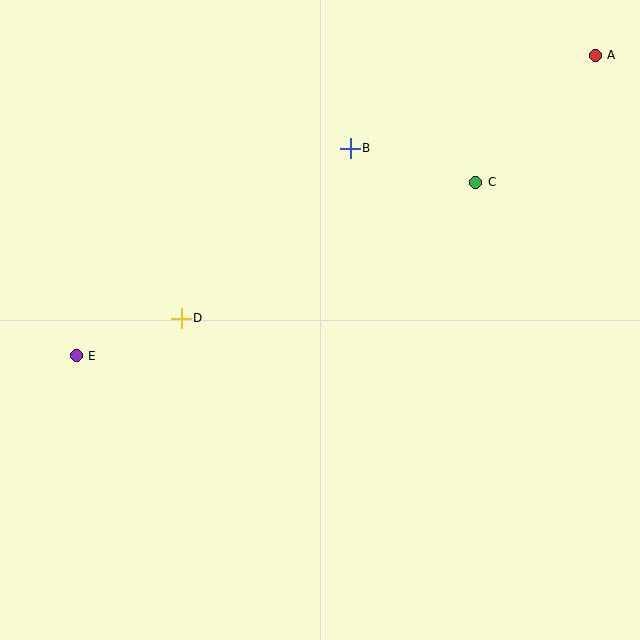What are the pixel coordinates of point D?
Point D is at (181, 318).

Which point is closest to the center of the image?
Point D at (181, 318) is closest to the center.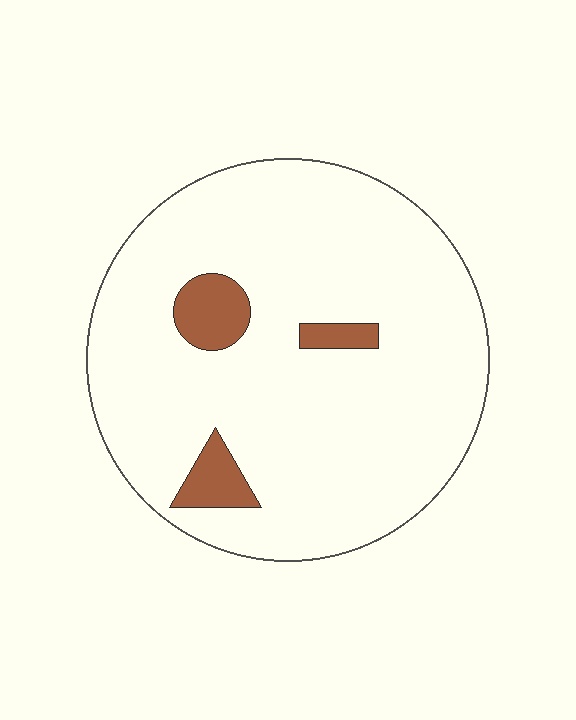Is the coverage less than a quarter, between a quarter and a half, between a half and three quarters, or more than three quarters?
Less than a quarter.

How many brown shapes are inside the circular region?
3.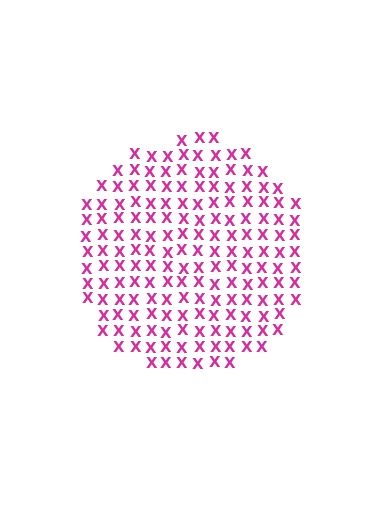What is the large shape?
The large shape is a circle.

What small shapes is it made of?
It is made of small letter X's.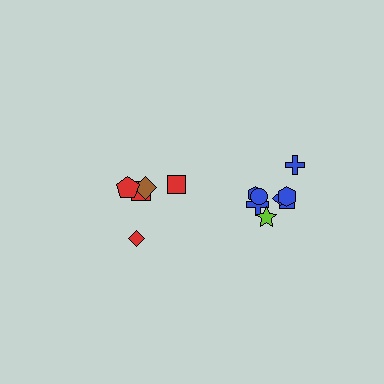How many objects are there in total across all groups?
There are 13 objects.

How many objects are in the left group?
There are 5 objects.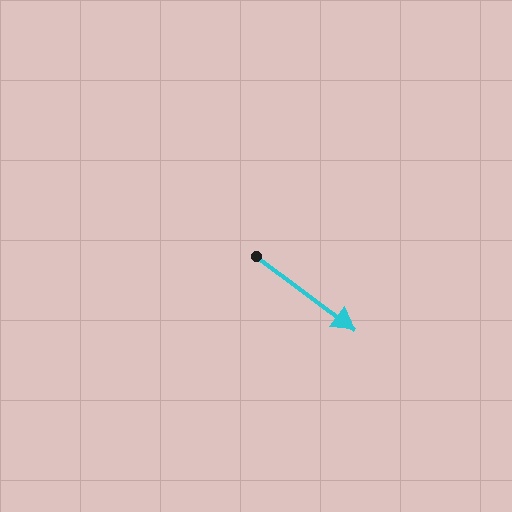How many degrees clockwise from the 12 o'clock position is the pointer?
Approximately 127 degrees.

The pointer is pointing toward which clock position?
Roughly 4 o'clock.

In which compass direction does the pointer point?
Southeast.